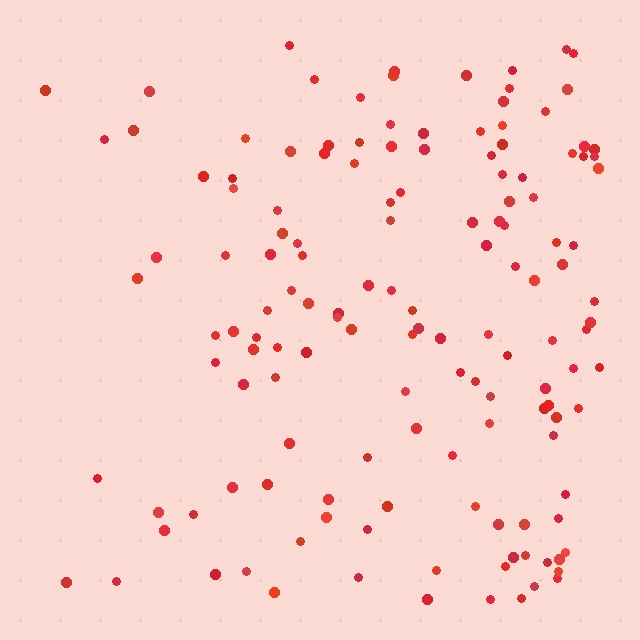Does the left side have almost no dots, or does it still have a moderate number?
Still a moderate number, just noticeably fewer than the right.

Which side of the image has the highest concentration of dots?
The right.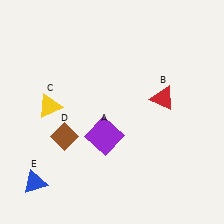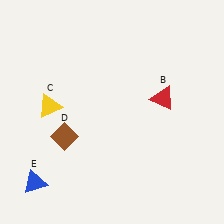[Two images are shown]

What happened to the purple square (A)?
The purple square (A) was removed in Image 2. It was in the bottom-left area of Image 1.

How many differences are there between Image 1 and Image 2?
There is 1 difference between the two images.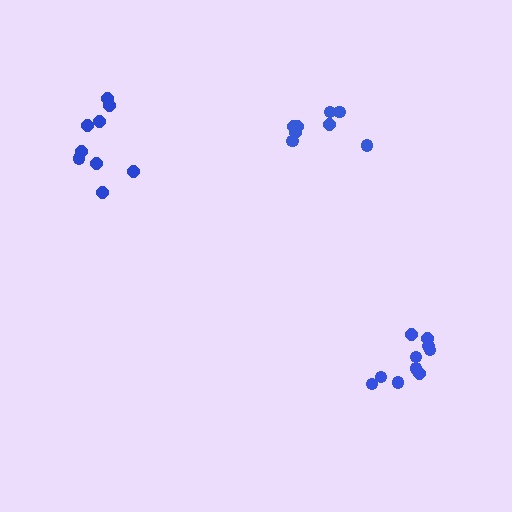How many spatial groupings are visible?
There are 3 spatial groupings.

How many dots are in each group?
Group 1: 10 dots, Group 2: 8 dots, Group 3: 9 dots (27 total).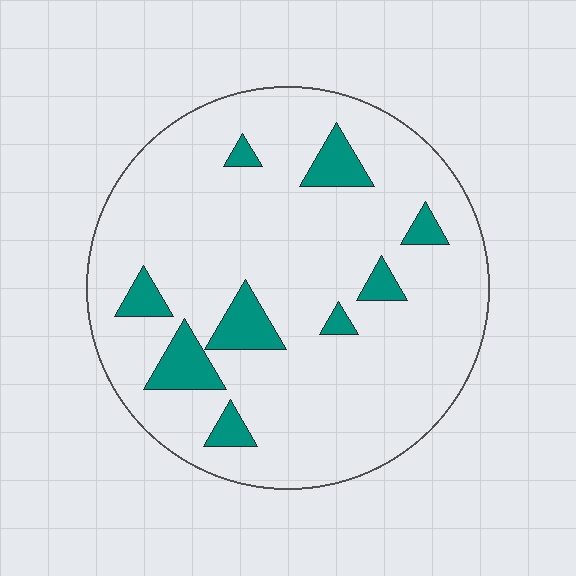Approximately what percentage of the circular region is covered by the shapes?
Approximately 10%.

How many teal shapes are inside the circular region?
9.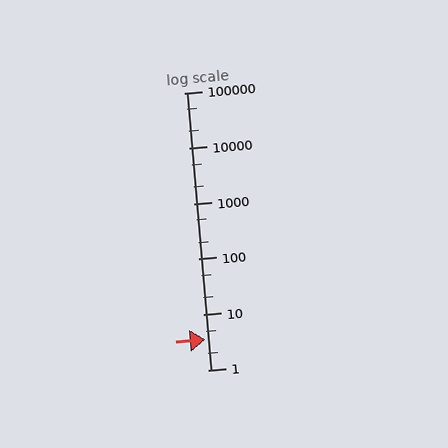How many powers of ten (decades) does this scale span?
The scale spans 5 decades, from 1 to 100000.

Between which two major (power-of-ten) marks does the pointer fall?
The pointer is between 1 and 10.